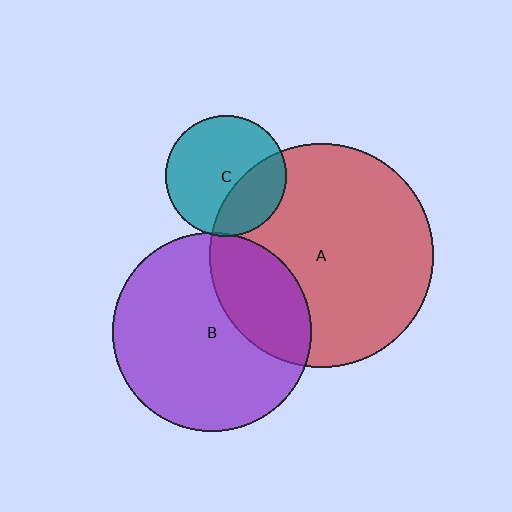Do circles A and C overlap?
Yes.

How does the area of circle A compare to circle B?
Approximately 1.3 times.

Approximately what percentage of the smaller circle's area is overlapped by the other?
Approximately 30%.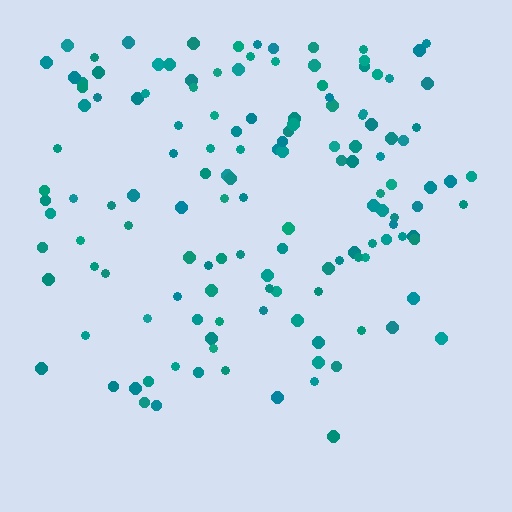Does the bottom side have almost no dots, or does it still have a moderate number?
Still a moderate number, just noticeably fewer than the top.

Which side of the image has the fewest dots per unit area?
The bottom.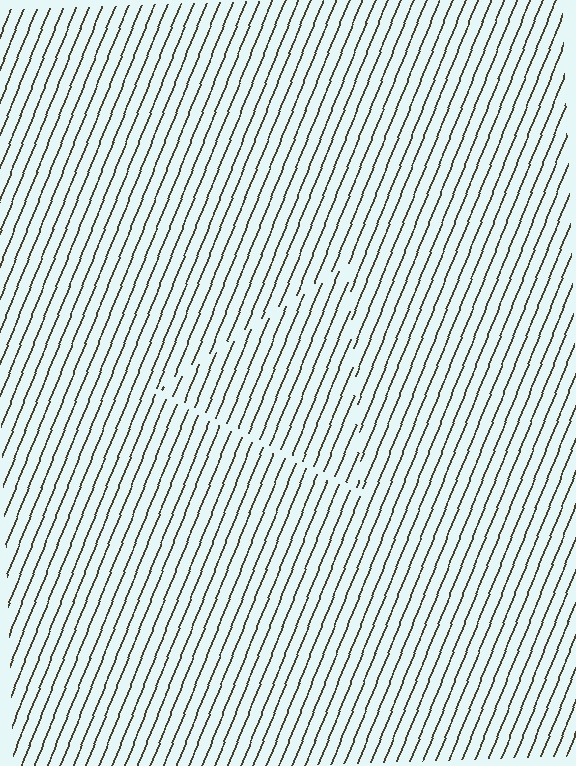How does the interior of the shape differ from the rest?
The interior of the shape contains the same grating, shifted by half a period — the contour is defined by the phase discontinuity where line-ends from the inner and outer gratings abut.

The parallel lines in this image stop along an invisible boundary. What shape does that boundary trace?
An illusory triangle. The interior of the shape contains the same grating, shifted by half a period — the contour is defined by the phase discontinuity where line-ends from the inner and outer gratings abut.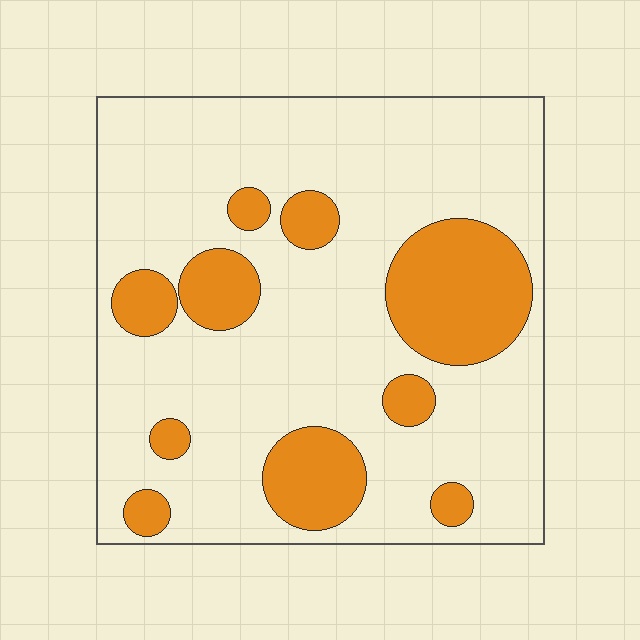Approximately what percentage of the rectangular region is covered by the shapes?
Approximately 25%.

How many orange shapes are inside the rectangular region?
10.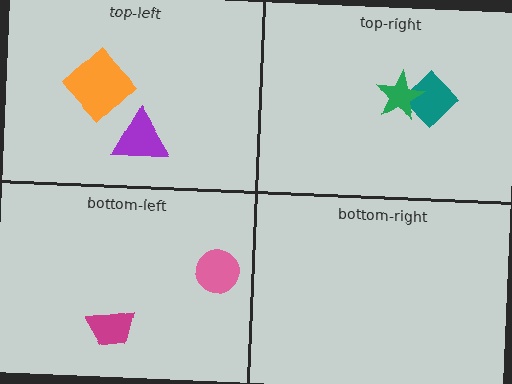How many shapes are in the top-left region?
2.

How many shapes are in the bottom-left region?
2.